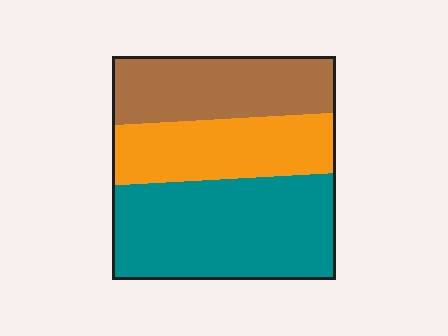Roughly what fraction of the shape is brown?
Brown covers around 30% of the shape.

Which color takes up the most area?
Teal, at roughly 45%.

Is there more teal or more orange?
Teal.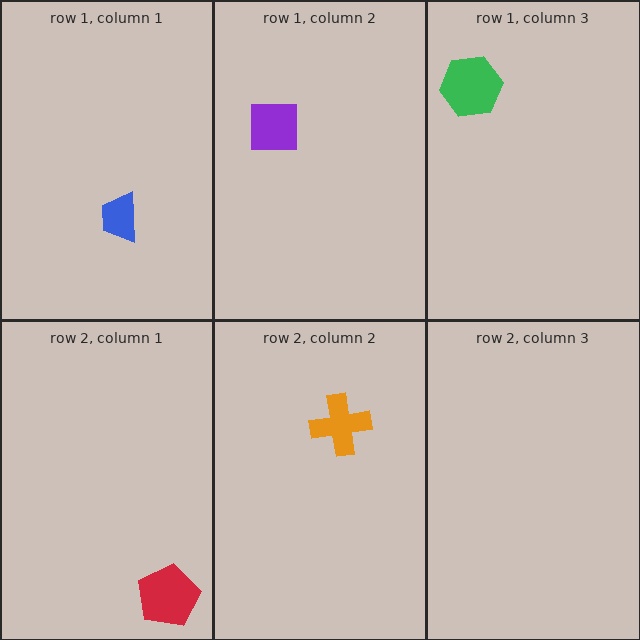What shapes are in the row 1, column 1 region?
The blue trapezoid.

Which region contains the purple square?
The row 1, column 2 region.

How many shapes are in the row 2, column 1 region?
1.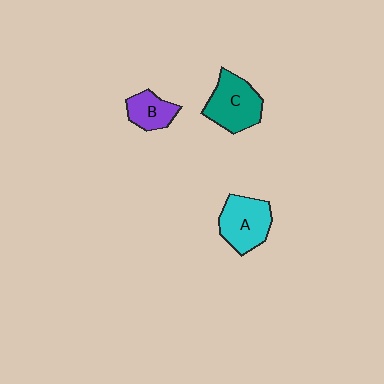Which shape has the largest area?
Shape C (teal).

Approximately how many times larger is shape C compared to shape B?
Approximately 1.6 times.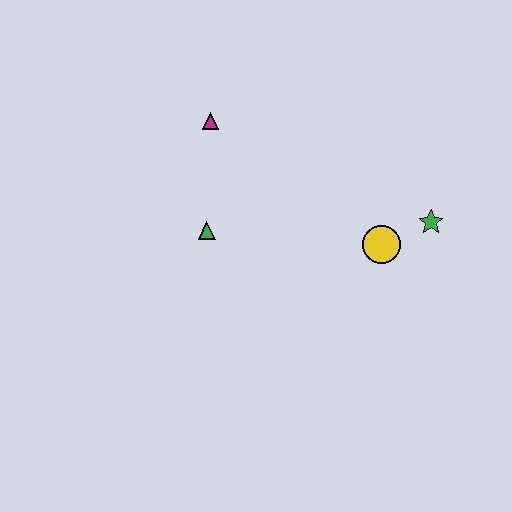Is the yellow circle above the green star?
No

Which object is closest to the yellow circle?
The green star is closest to the yellow circle.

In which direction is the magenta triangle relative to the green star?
The magenta triangle is to the left of the green star.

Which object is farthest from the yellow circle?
The magenta triangle is farthest from the yellow circle.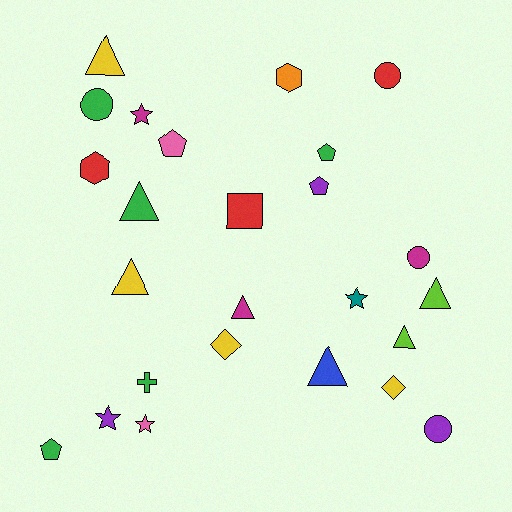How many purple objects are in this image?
There are 3 purple objects.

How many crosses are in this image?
There is 1 cross.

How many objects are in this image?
There are 25 objects.